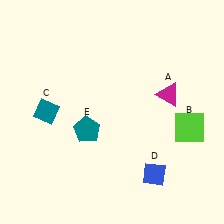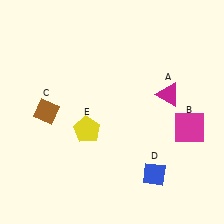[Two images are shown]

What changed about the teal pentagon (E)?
In Image 1, E is teal. In Image 2, it changed to yellow.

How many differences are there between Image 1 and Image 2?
There are 3 differences between the two images.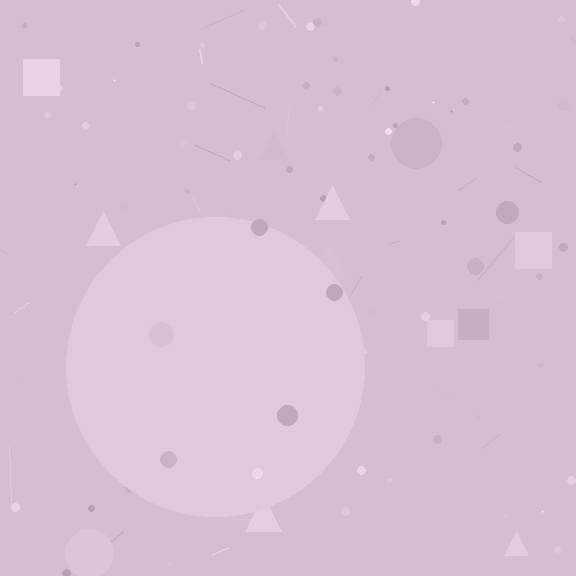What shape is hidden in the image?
A circle is hidden in the image.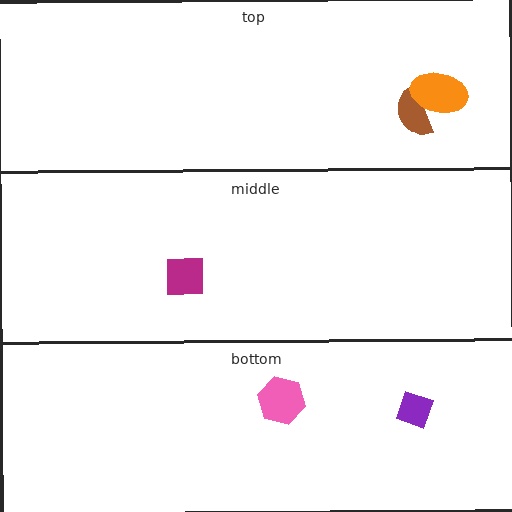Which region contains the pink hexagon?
The bottom region.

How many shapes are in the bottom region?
2.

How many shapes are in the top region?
2.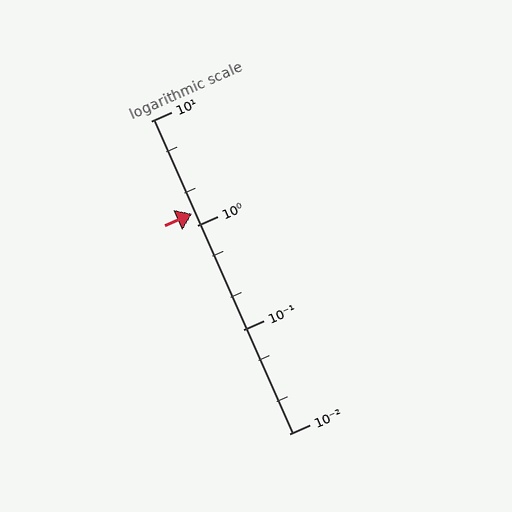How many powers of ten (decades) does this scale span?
The scale spans 3 decades, from 0.01 to 10.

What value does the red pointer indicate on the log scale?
The pointer indicates approximately 1.3.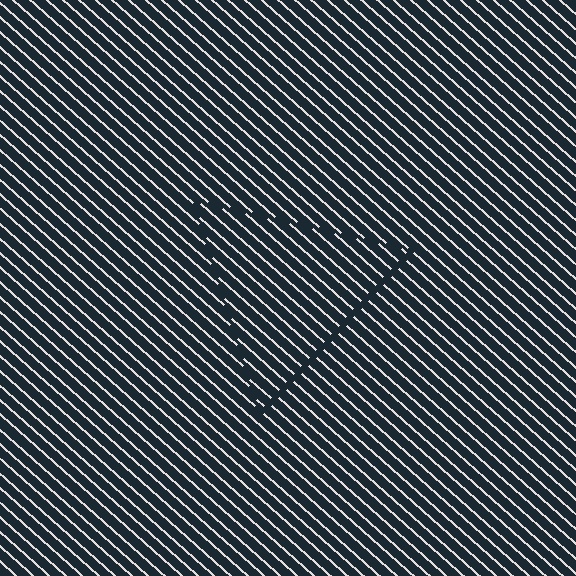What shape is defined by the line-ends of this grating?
An illusory triangle. The interior of the shape contains the same grating, shifted by half a period — the contour is defined by the phase discontinuity where line-ends from the inner and outer gratings abut.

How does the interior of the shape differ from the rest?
The interior of the shape contains the same grating, shifted by half a period — the contour is defined by the phase discontinuity where line-ends from the inner and outer gratings abut.